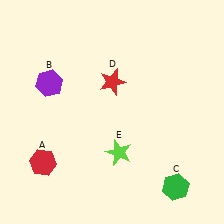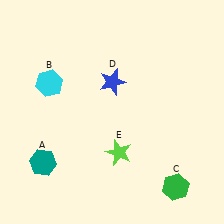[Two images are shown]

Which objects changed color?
A changed from red to teal. B changed from purple to cyan. D changed from red to blue.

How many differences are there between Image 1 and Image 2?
There are 3 differences between the two images.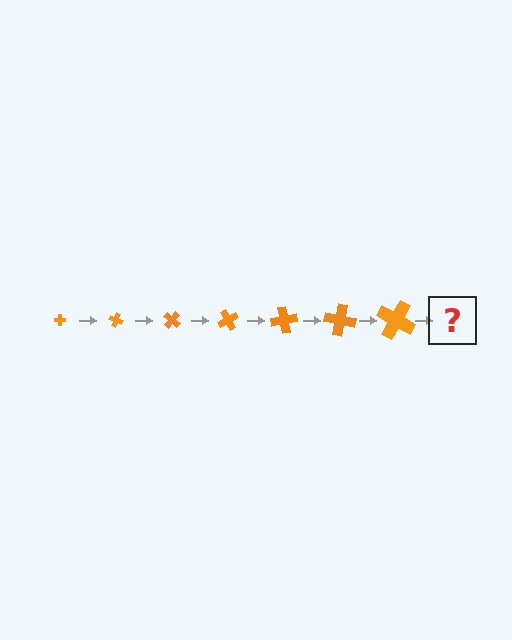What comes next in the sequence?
The next element should be a cross, larger than the previous one and rotated 140 degrees from the start.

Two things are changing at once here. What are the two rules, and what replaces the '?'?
The two rules are that the cross grows larger each step and it rotates 20 degrees each step. The '?' should be a cross, larger than the previous one and rotated 140 degrees from the start.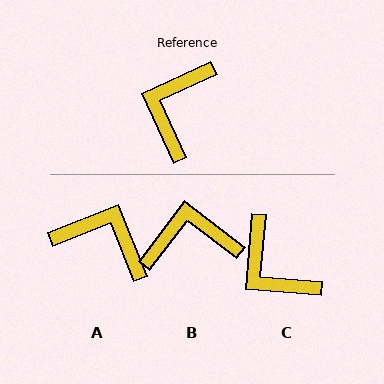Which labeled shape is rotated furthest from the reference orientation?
A, about 93 degrees away.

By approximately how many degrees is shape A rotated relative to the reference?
Approximately 93 degrees clockwise.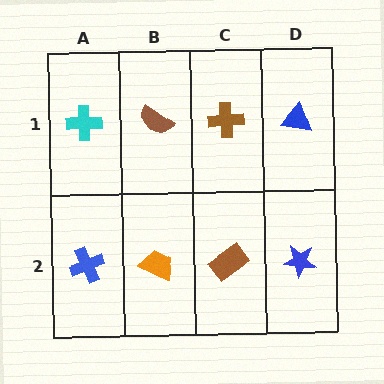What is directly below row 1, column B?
An orange trapezoid.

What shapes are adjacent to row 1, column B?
An orange trapezoid (row 2, column B), a cyan cross (row 1, column A), a brown cross (row 1, column C).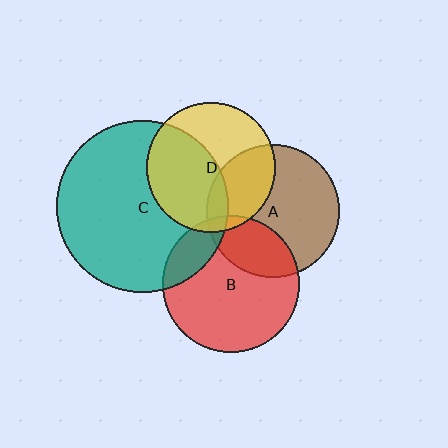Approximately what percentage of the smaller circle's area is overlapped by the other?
Approximately 50%.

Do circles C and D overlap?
Yes.